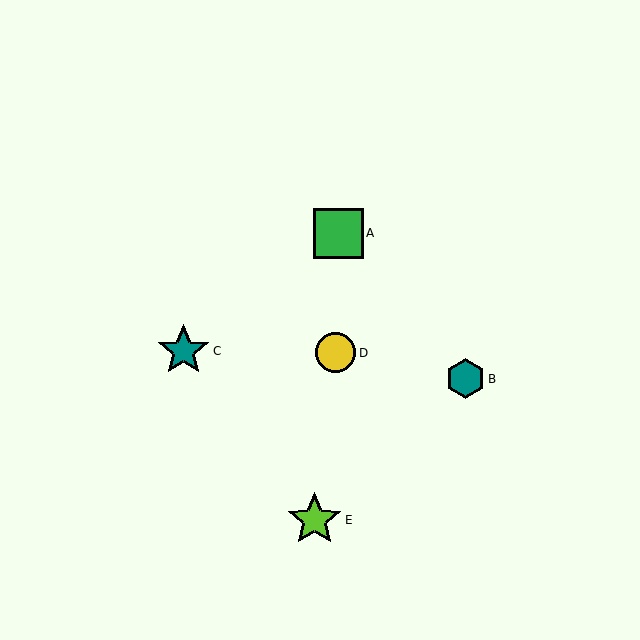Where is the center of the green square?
The center of the green square is at (338, 233).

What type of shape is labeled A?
Shape A is a green square.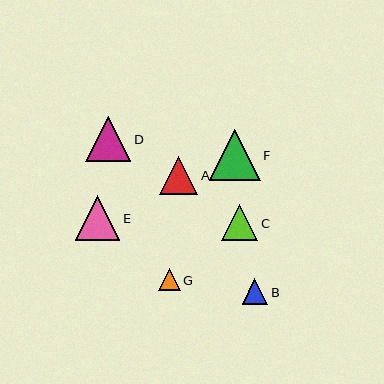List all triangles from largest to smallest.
From largest to smallest: F, D, E, A, C, B, G.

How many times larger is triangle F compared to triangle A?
Triangle F is approximately 1.3 times the size of triangle A.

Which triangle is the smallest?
Triangle G is the smallest with a size of approximately 22 pixels.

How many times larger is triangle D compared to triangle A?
Triangle D is approximately 1.2 times the size of triangle A.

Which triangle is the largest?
Triangle F is the largest with a size of approximately 51 pixels.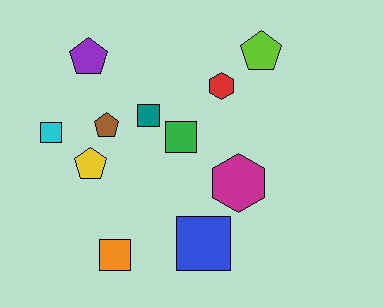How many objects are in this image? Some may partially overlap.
There are 11 objects.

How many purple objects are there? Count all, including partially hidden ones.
There is 1 purple object.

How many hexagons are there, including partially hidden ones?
There are 2 hexagons.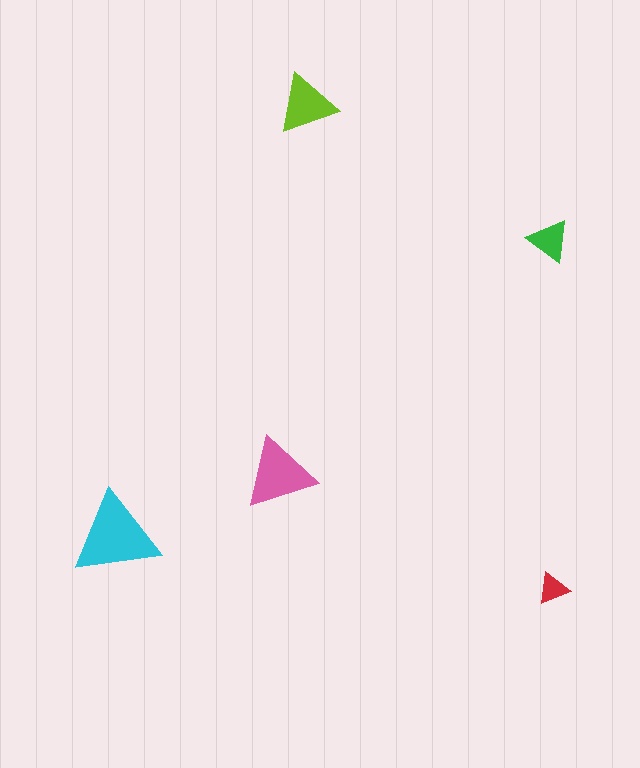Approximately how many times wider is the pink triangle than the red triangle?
About 2 times wider.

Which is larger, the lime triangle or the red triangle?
The lime one.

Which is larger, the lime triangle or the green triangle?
The lime one.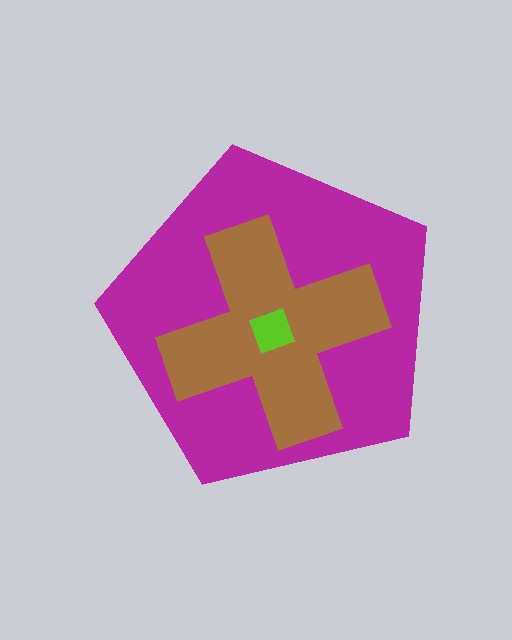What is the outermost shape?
The magenta pentagon.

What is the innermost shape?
The lime square.